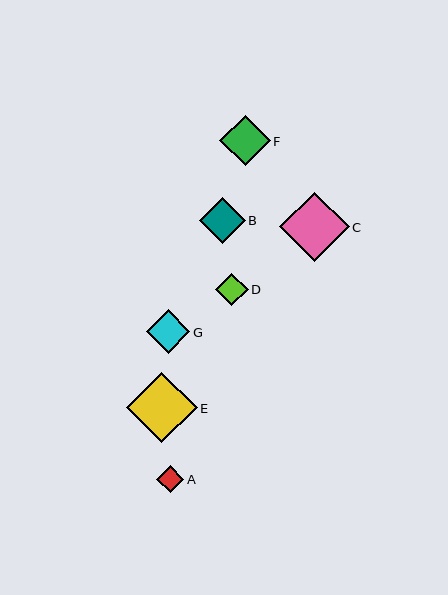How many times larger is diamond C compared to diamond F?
Diamond C is approximately 1.4 times the size of diamond F.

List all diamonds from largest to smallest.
From largest to smallest: E, C, F, B, G, D, A.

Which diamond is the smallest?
Diamond A is the smallest with a size of approximately 27 pixels.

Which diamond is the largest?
Diamond E is the largest with a size of approximately 71 pixels.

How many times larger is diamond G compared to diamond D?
Diamond G is approximately 1.3 times the size of diamond D.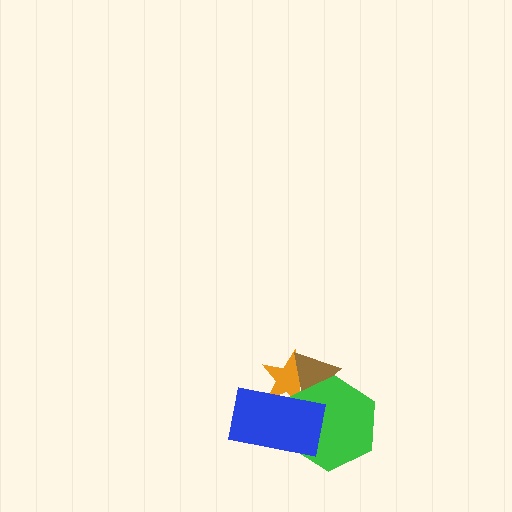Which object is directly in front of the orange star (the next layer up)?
The brown triangle is directly in front of the orange star.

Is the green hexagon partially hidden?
Yes, it is partially covered by another shape.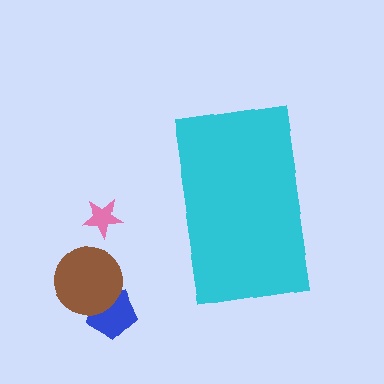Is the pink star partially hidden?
No, the pink star is fully visible.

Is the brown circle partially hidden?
No, the brown circle is fully visible.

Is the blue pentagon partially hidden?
No, the blue pentagon is fully visible.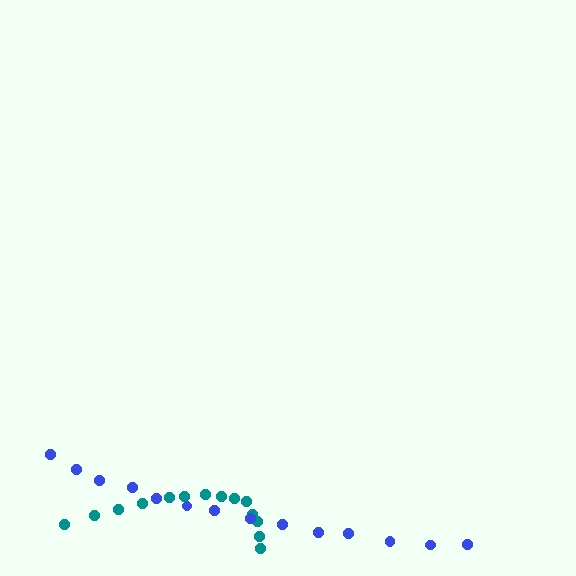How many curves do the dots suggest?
There are 2 distinct paths.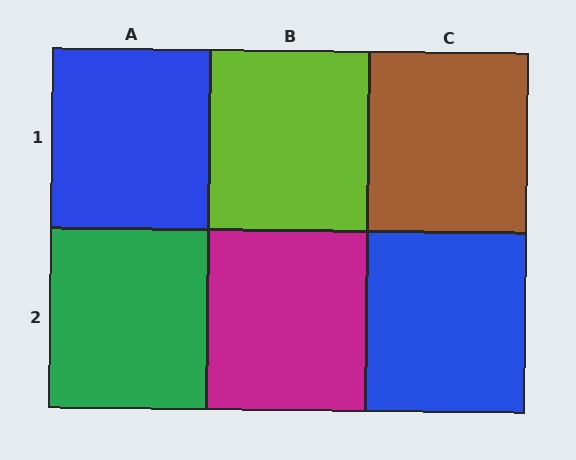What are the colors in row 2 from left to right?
Green, magenta, blue.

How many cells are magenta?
1 cell is magenta.